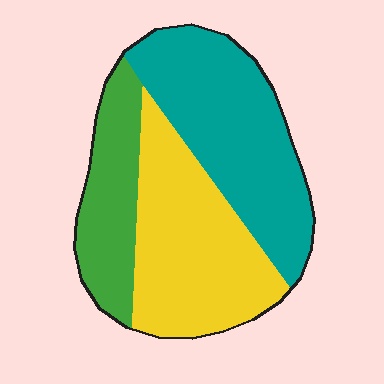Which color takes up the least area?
Green, at roughly 20%.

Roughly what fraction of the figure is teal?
Teal covers around 40% of the figure.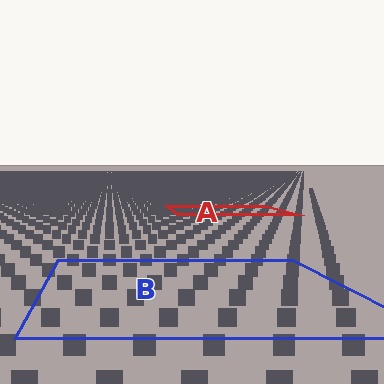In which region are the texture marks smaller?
The texture marks are smaller in region A, because it is farther away.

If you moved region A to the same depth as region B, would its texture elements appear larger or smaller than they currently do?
They would appear larger. At a closer depth, the same texture elements are projected at a bigger on-screen size.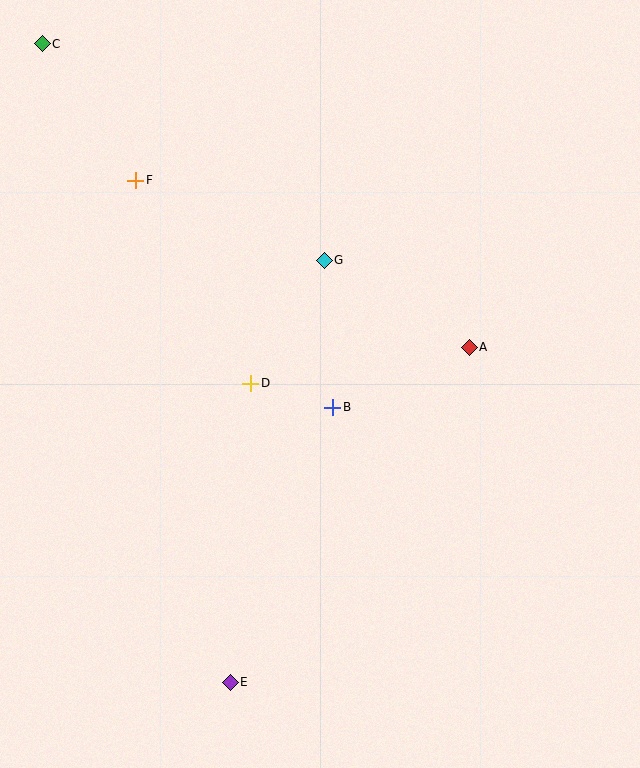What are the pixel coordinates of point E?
Point E is at (230, 682).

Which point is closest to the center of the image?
Point B at (333, 407) is closest to the center.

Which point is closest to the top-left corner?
Point C is closest to the top-left corner.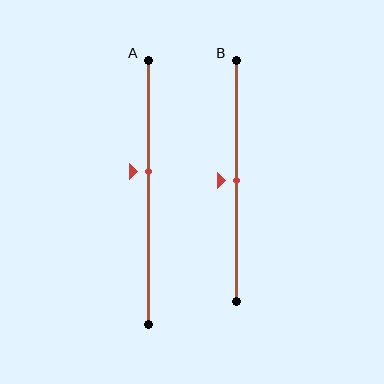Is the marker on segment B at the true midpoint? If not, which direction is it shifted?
Yes, the marker on segment B is at the true midpoint.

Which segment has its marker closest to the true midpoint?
Segment B has its marker closest to the true midpoint.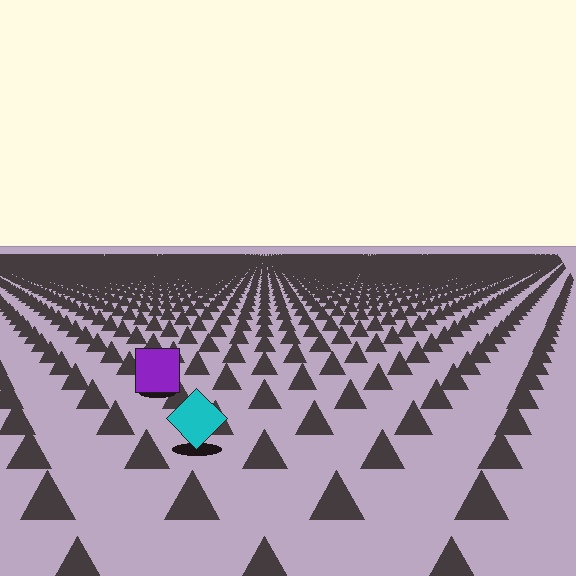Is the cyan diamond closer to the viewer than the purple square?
Yes. The cyan diamond is closer — you can tell from the texture gradient: the ground texture is coarser near it.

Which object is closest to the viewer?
The cyan diamond is closest. The texture marks near it are larger and more spread out.